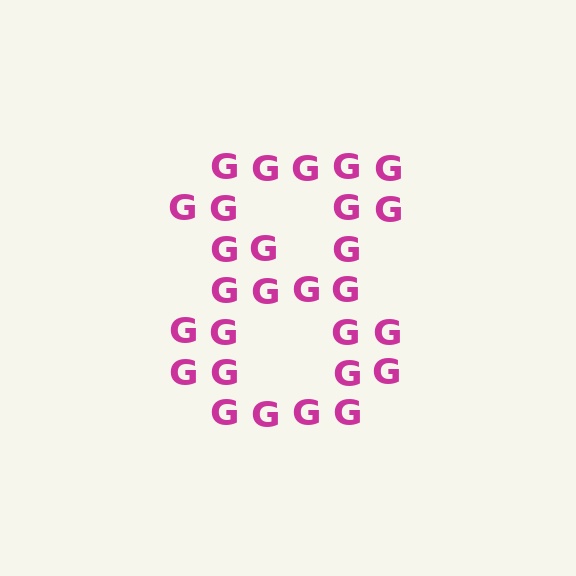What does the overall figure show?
The overall figure shows the digit 8.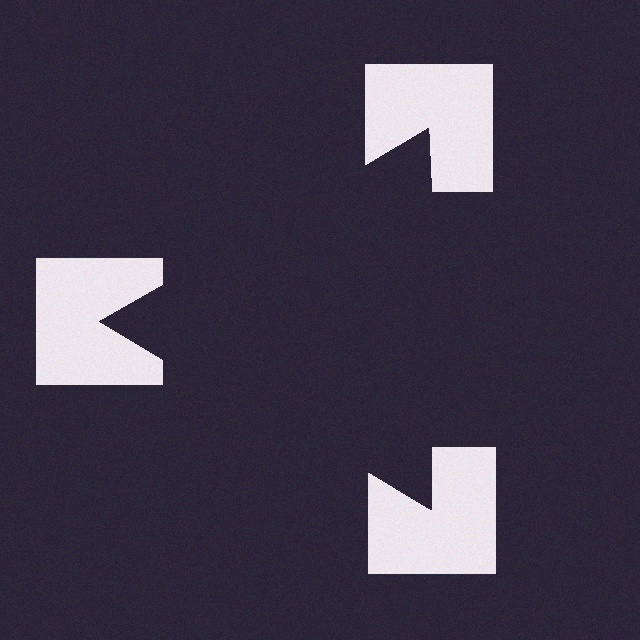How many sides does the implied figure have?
3 sides.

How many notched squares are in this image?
There are 3 — one at each vertex of the illusory triangle.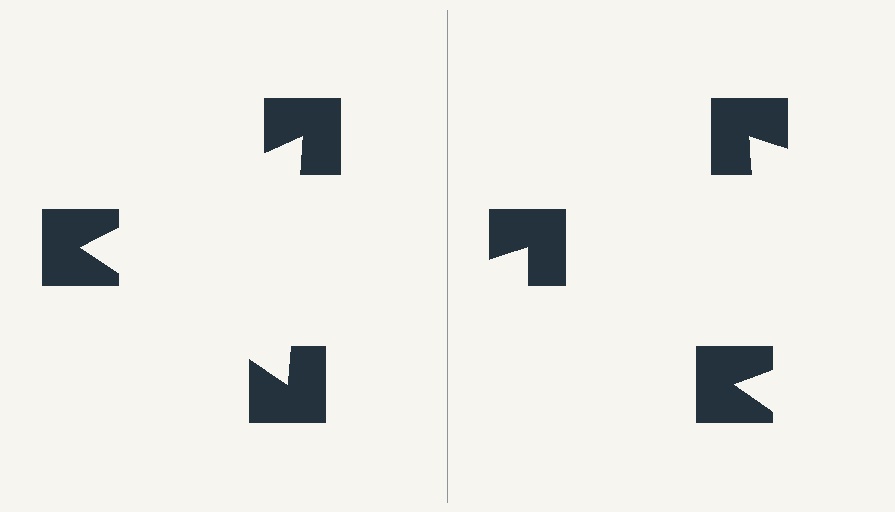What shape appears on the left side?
An illusory triangle.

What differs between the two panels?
The notched squares are positioned identically on both sides; only the wedge orientations differ. On the left they align to a triangle; on the right they are misaligned.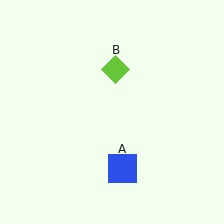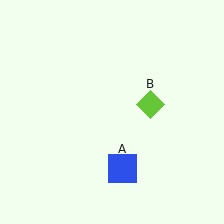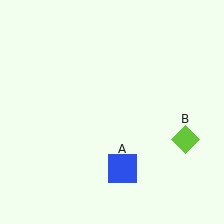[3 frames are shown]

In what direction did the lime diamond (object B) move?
The lime diamond (object B) moved down and to the right.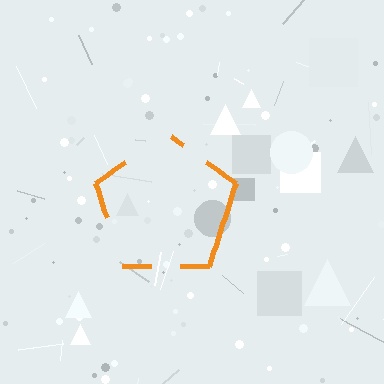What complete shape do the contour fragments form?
The contour fragments form a pentagon.